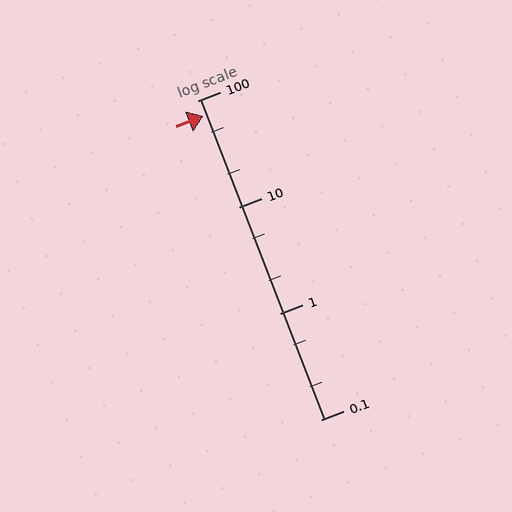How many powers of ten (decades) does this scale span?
The scale spans 3 decades, from 0.1 to 100.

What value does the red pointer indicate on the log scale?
The pointer indicates approximately 72.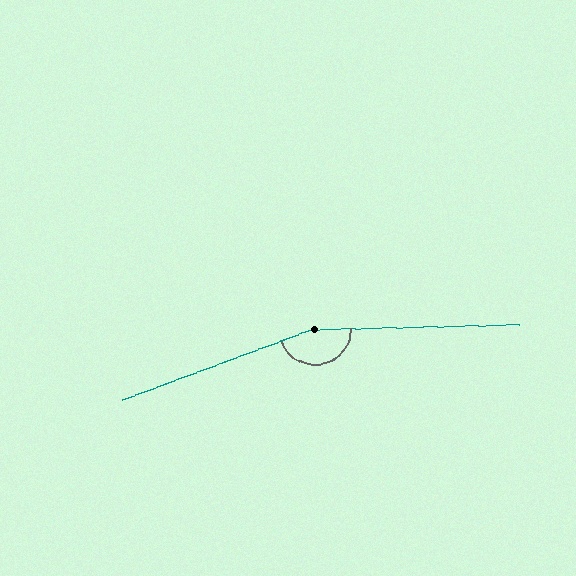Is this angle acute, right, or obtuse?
It is obtuse.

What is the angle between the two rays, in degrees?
Approximately 161 degrees.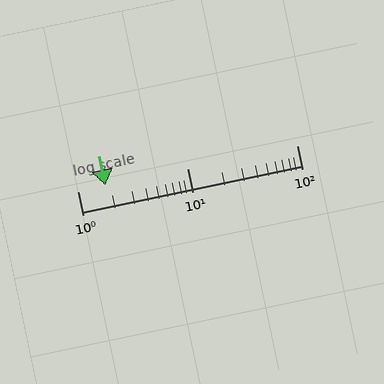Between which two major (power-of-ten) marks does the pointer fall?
The pointer is between 1 and 10.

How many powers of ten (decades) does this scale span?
The scale spans 2 decades, from 1 to 100.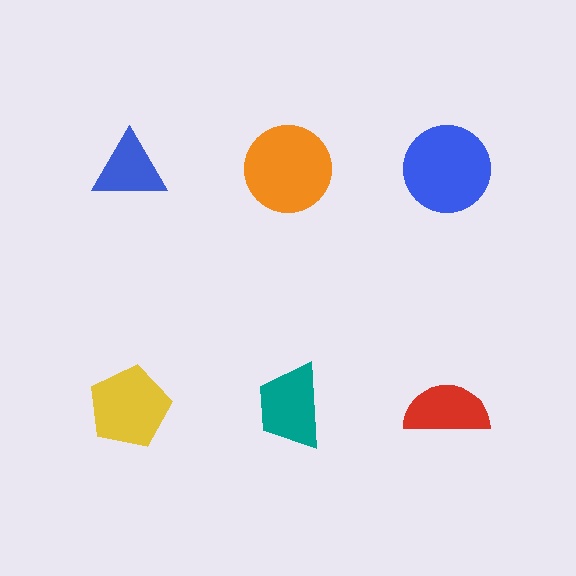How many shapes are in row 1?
3 shapes.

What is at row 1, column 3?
A blue circle.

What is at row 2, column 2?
A teal trapezoid.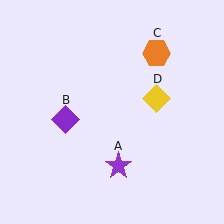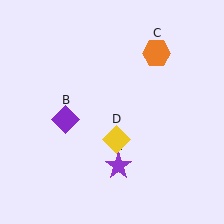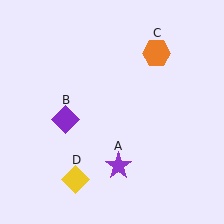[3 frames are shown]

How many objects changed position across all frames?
1 object changed position: yellow diamond (object D).